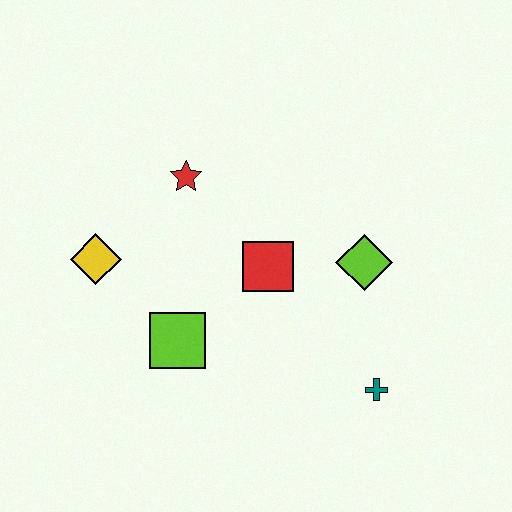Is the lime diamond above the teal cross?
Yes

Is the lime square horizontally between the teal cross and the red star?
No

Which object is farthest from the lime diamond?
The yellow diamond is farthest from the lime diamond.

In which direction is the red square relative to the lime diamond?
The red square is to the left of the lime diamond.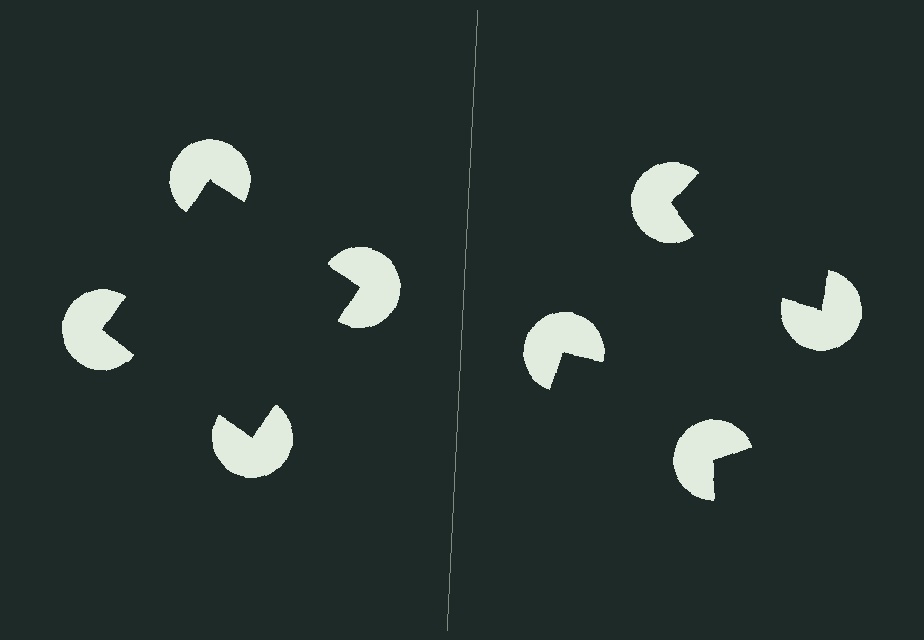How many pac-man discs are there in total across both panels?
8 — 4 on each side.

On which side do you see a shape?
An illusory square appears on the left side. On the right side the wedge cuts are rotated, so no coherent shape forms.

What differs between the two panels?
The pac-man discs are positioned identically on both sides; only the wedge orientations differ. On the left they align to a square; on the right they are misaligned.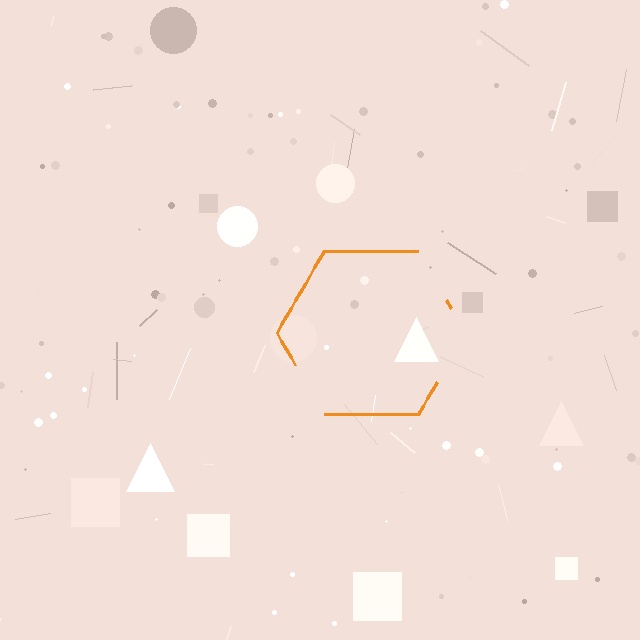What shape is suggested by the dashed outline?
The dashed outline suggests a hexagon.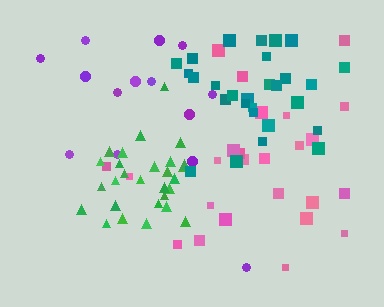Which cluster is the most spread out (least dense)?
Purple.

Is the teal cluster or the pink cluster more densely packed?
Teal.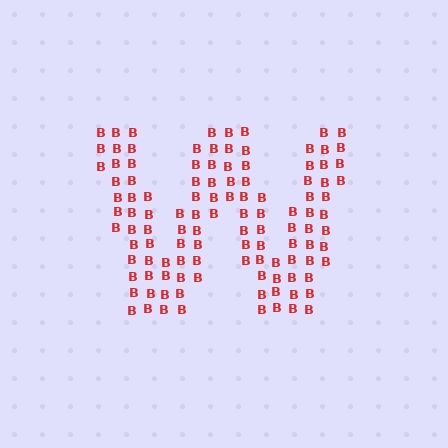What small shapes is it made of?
It is made of small letter B's.